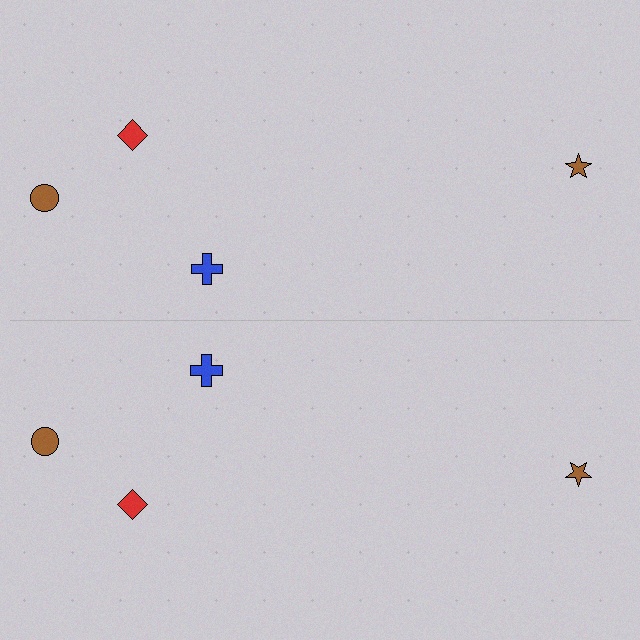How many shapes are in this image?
There are 8 shapes in this image.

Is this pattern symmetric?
Yes, this pattern has bilateral (reflection) symmetry.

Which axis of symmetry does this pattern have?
The pattern has a horizontal axis of symmetry running through the center of the image.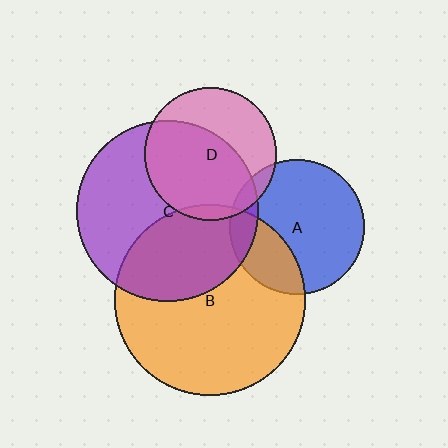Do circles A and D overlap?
Yes.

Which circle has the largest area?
Circle B (orange).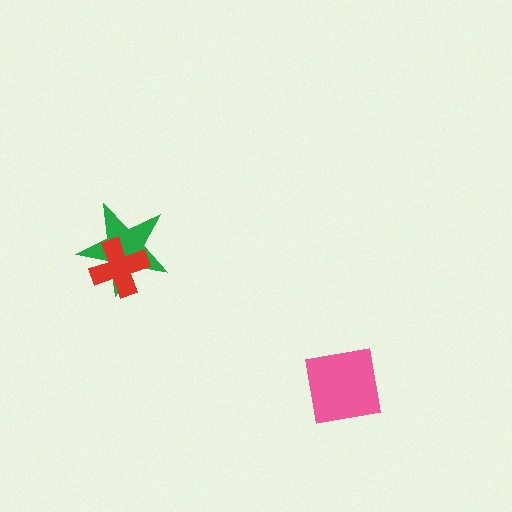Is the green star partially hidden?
Yes, it is partially covered by another shape.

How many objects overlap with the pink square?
0 objects overlap with the pink square.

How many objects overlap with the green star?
1 object overlaps with the green star.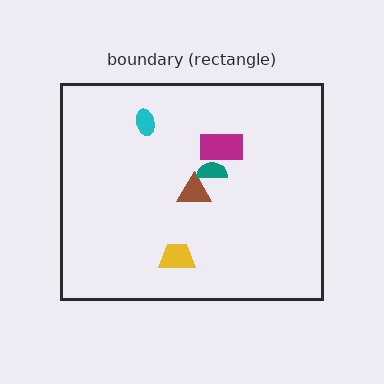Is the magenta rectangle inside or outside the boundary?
Inside.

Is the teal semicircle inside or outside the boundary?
Inside.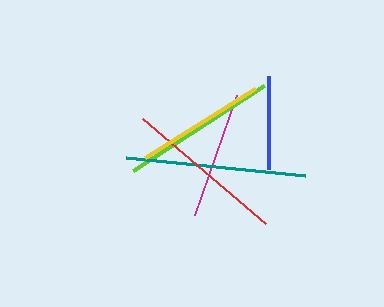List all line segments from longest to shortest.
From longest to shortest: teal, red, lime, yellow, magenta, blue.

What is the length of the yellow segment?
The yellow segment is approximately 130 pixels long.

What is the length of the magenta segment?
The magenta segment is approximately 128 pixels long.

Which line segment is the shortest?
The blue line is the shortest at approximately 93 pixels.